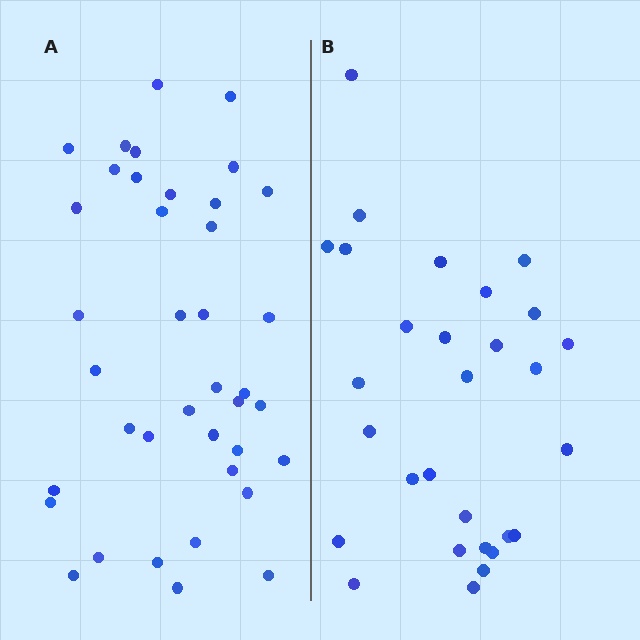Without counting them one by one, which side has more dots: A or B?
Region A (the left region) has more dots.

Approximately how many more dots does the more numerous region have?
Region A has roughly 10 or so more dots than region B.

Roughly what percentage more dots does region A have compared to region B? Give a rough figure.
About 35% more.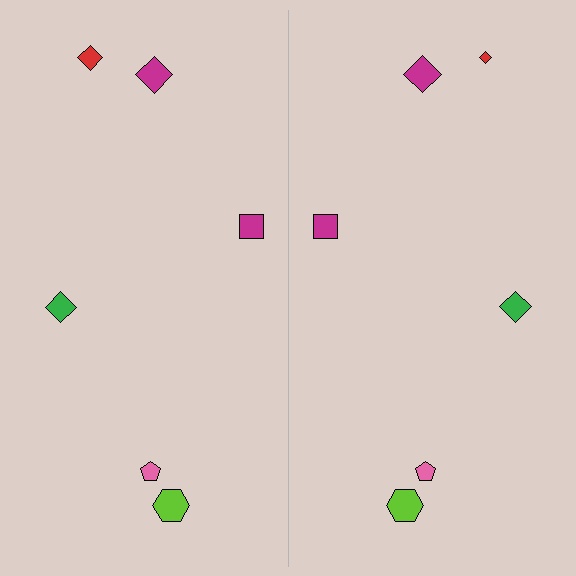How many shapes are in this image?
There are 12 shapes in this image.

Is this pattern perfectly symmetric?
No, the pattern is not perfectly symmetric. The red diamond on the right side has a different size than its mirror counterpart.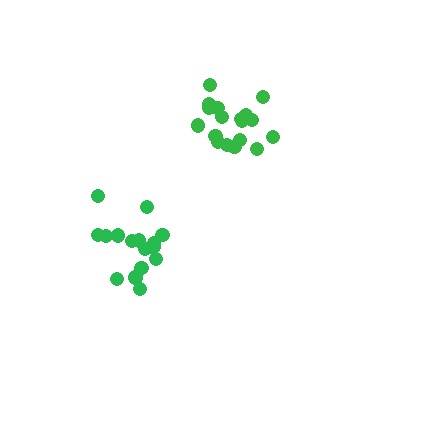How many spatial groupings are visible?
There are 2 spatial groupings.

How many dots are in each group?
Group 1: 17 dots, Group 2: 18 dots (35 total).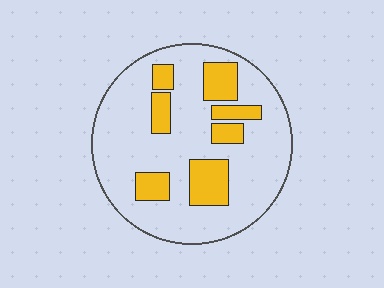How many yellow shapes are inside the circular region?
7.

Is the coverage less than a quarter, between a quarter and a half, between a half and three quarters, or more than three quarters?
Less than a quarter.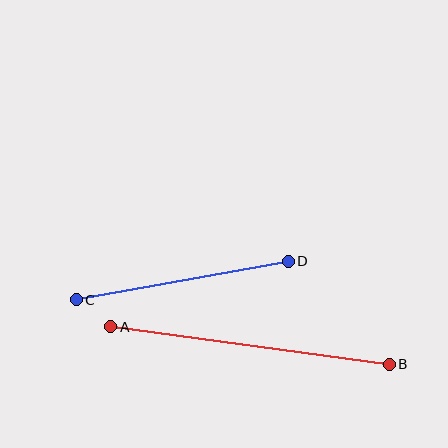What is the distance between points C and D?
The distance is approximately 216 pixels.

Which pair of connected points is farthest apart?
Points A and B are farthest apart.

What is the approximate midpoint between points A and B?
The midpoint is at approximately (250, 346) pixels.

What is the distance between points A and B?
The distance is approximately 281 pixels.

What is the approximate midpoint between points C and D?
The midpoint is at approximately (182, 281) pixels.